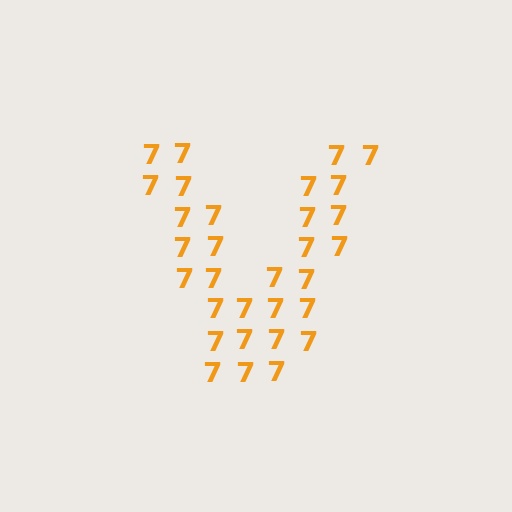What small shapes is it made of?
It is made of small digit 7's.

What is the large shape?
The large shape is the letter V.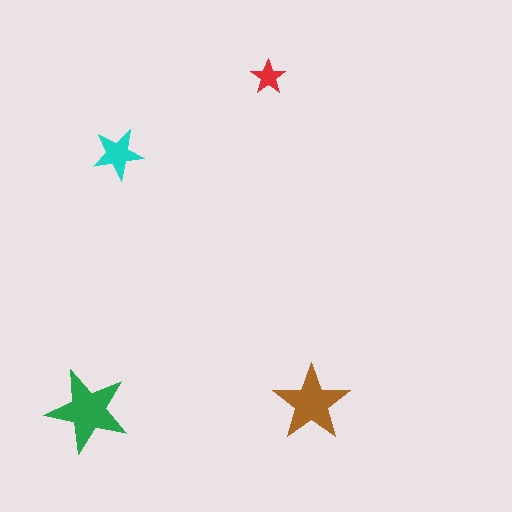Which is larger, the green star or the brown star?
The green one.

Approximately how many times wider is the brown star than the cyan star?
About 1.5 times wider.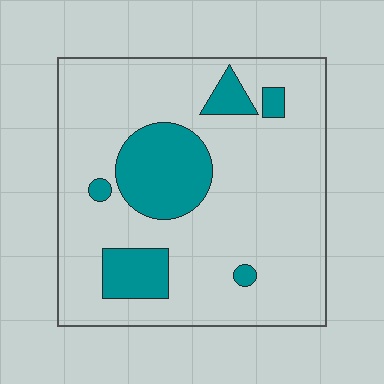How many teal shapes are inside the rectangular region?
6.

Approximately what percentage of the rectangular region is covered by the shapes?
Approximately 20%.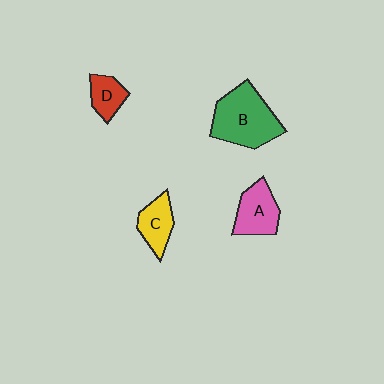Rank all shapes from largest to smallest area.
From largest to smallest: B (green), A (pink), C (yellow), D (red).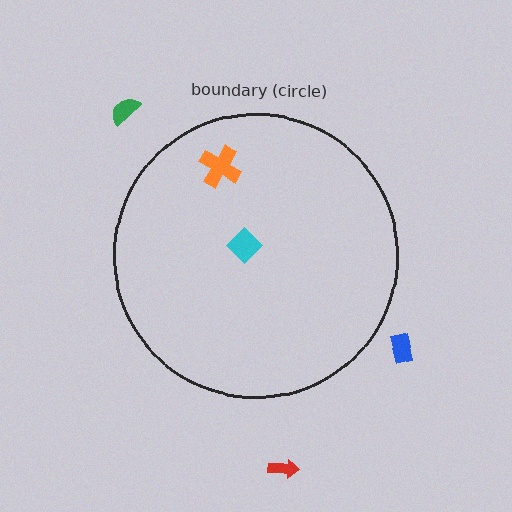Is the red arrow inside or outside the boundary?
Outside.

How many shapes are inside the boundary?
2 inside, 3 outside.